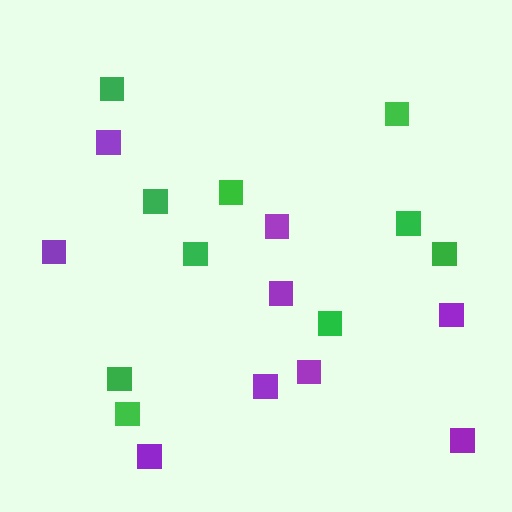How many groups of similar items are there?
There are 2 groups: one group of green squares (10) and one group of purple squares (9).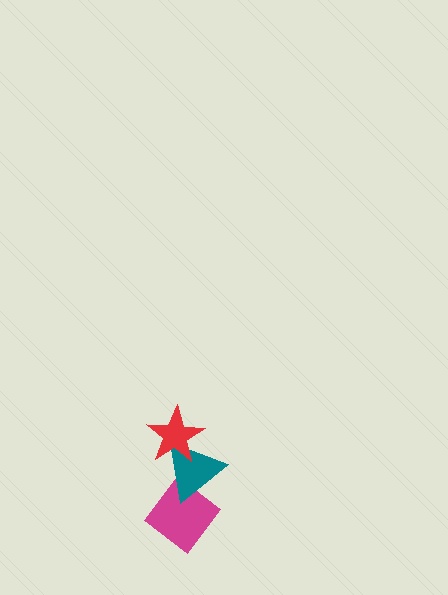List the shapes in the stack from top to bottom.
From top to bottom: the red star, the teal triangle, the magenta diamond.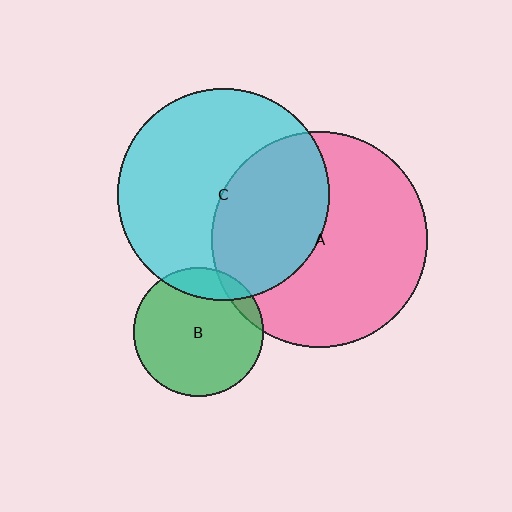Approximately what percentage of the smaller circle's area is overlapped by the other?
Approximately 10%.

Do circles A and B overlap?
Yes.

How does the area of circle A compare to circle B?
Approximately 2.8 times.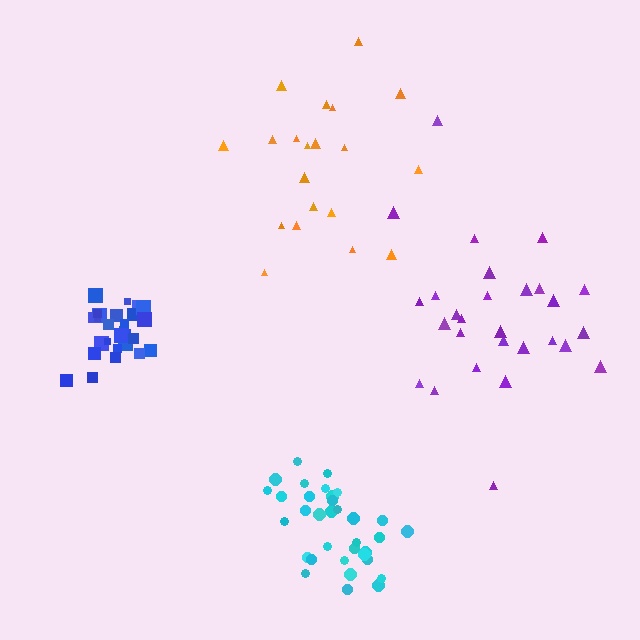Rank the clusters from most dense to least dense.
blue, cyan, purple, orange.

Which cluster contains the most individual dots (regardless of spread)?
Cyan (34).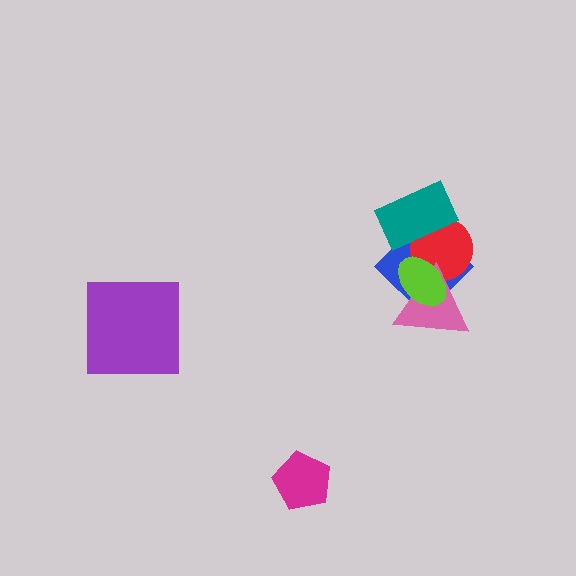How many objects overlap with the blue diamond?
4 objects overlap with the blue diamond.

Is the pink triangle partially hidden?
Yes, it is partially covered by another shape.